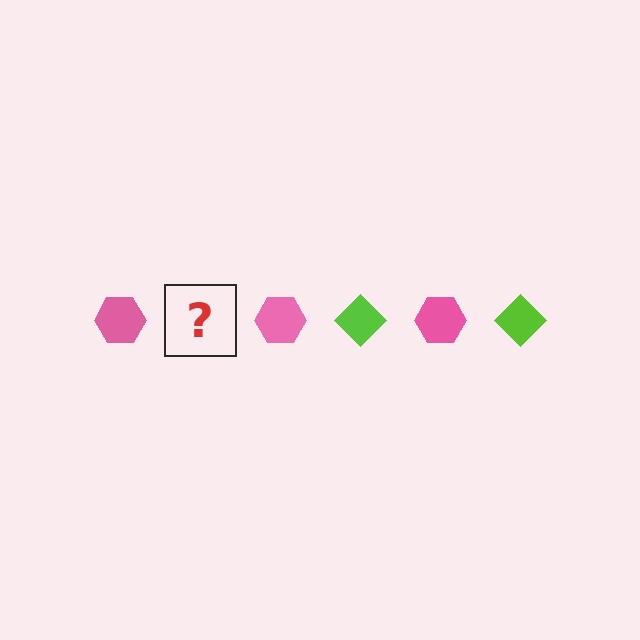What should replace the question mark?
The question mark should be replaced with a lime diamond.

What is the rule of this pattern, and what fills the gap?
The rule is that the pattern alternates between pink hexagon and lime diamond. The gap should be filled with a lime diamond.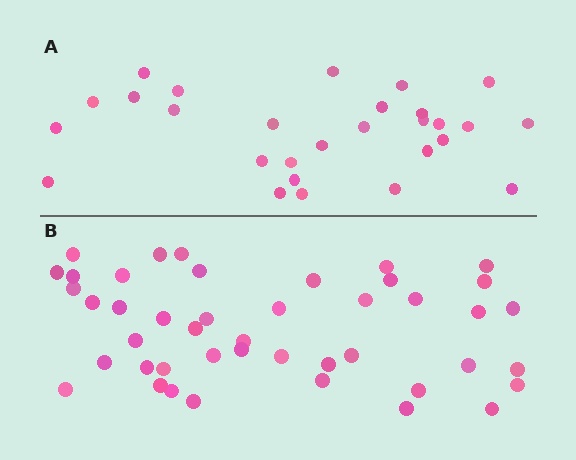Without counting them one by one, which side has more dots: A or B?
Region B (the bottom region) has more dots.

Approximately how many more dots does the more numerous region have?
Region B has approximately 15 more dots than region A.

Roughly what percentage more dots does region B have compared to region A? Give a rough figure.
About 55% more.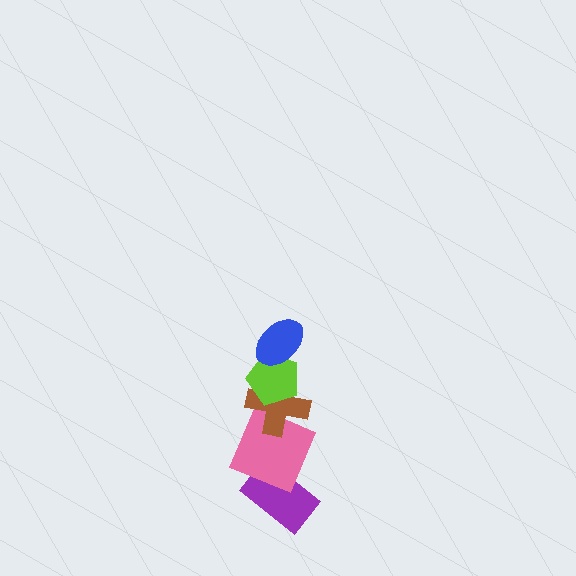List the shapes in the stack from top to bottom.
From top to bottom: the blue ellipse, the lime pentagon, the brown cross, the pink square, the purple rectangle.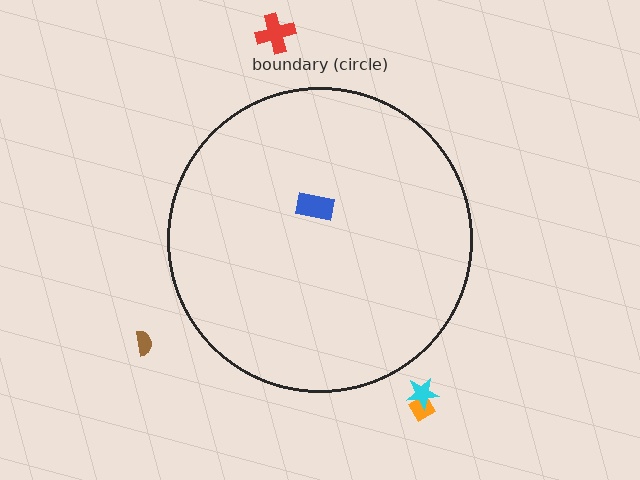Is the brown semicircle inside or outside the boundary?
Outside.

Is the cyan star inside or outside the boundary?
Outside.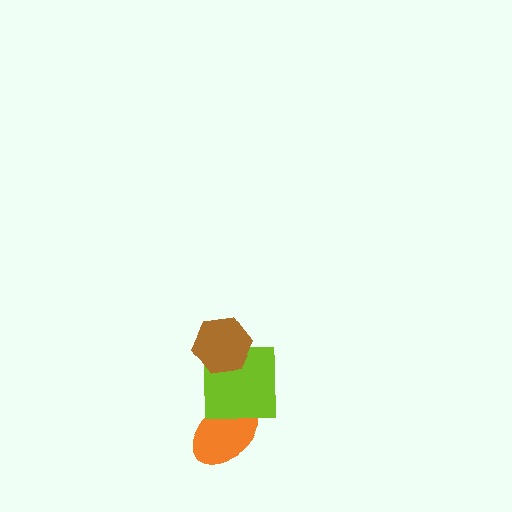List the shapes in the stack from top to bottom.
From top to bottom: the brown hexagon, the lime square, the orange ellipse.